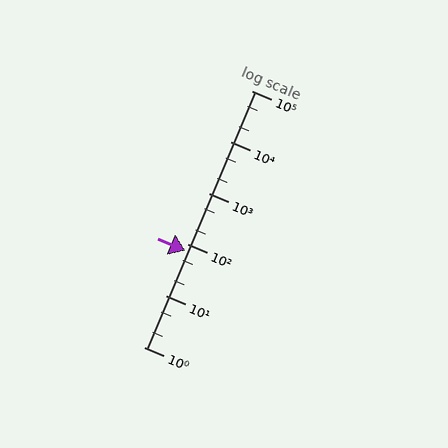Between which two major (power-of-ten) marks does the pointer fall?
The pointer is between 10 and 100.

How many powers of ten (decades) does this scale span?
The scale spans 5 decades, from 1 to 100000.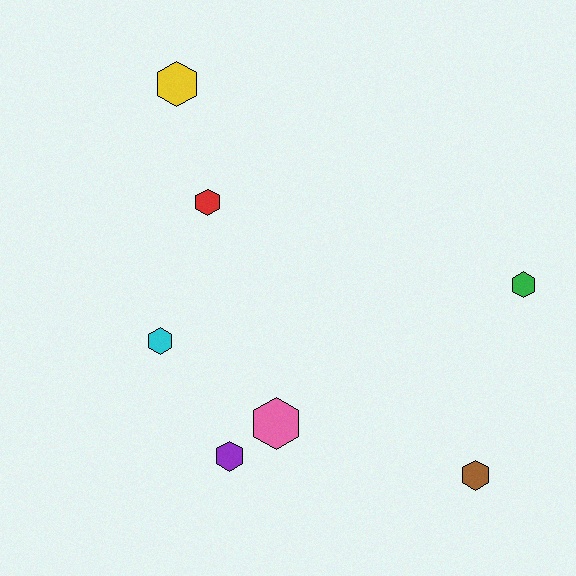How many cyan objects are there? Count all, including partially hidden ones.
There is 1 cyan object.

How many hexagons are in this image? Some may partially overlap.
There are 7 hexagons.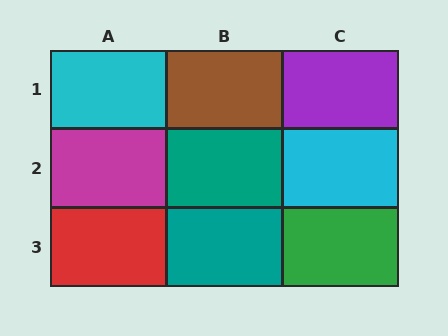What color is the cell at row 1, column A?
Cyan.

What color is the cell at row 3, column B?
Teal.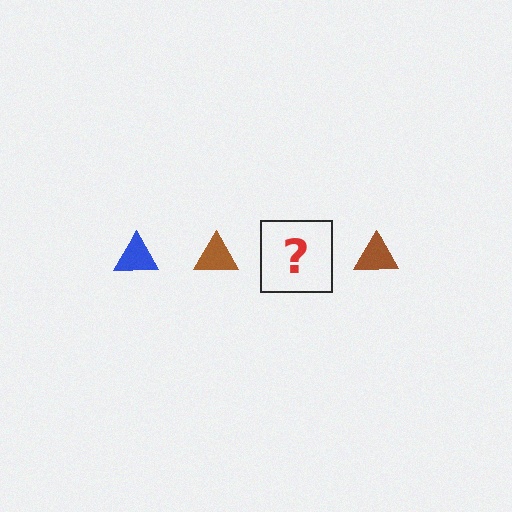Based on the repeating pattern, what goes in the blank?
The blank should be a blue triangle.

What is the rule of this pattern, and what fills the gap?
The rule is that the pattern cycles through blue, brown triangles. The gap should be filled with a blue triangle.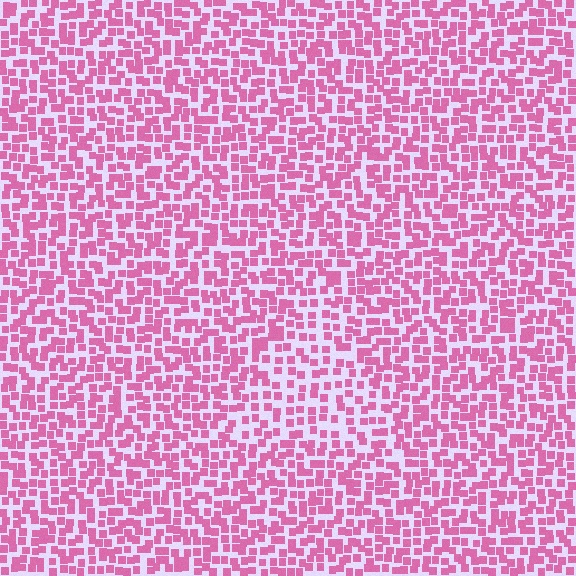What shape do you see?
I see a triangle.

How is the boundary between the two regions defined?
The boundary is defined by a change in element density (approximately 1.5x ratio). All elements are the same color, size, and shape.